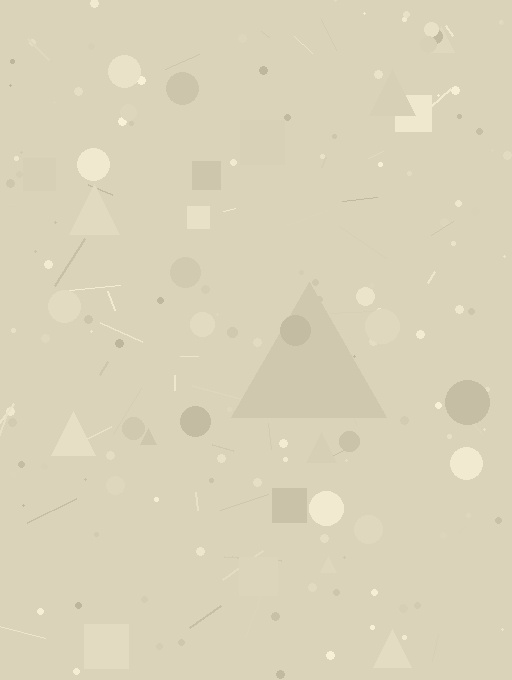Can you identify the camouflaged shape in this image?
The camouflaged shape is a triangle.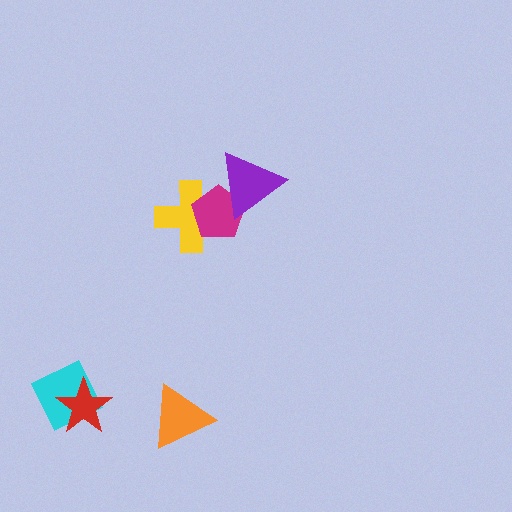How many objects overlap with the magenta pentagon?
2 objects overlap with the magenta pentagon.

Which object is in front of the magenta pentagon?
The purple triangle is in front of the magenta pentagon.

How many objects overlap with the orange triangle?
0 objects overlap with the orange triangle.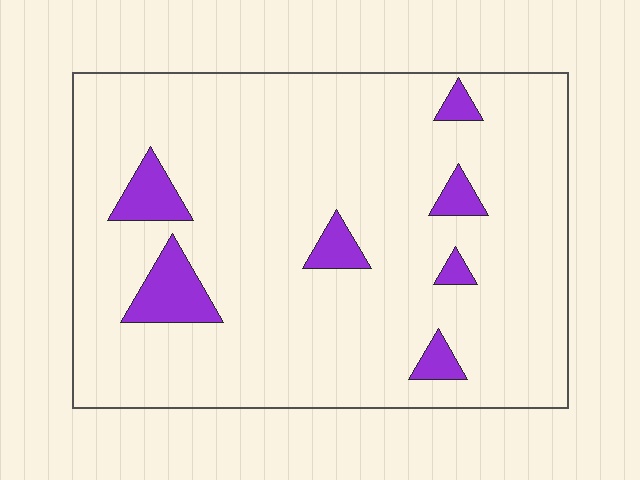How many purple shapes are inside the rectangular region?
7.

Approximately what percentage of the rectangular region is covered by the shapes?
Approximately 10%.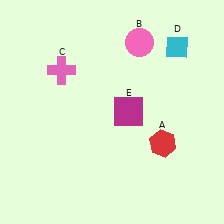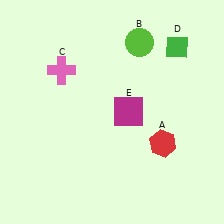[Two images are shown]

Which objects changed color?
B changed from pink to lime. D changed from cyan to green.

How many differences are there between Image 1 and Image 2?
There are 2 differences between the two images.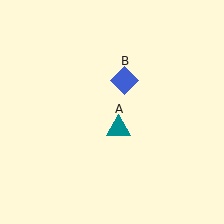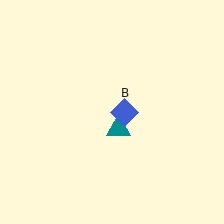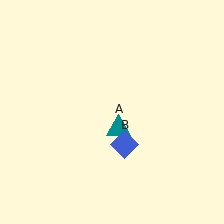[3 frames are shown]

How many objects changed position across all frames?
1 object changed position: blue diamond (object B).